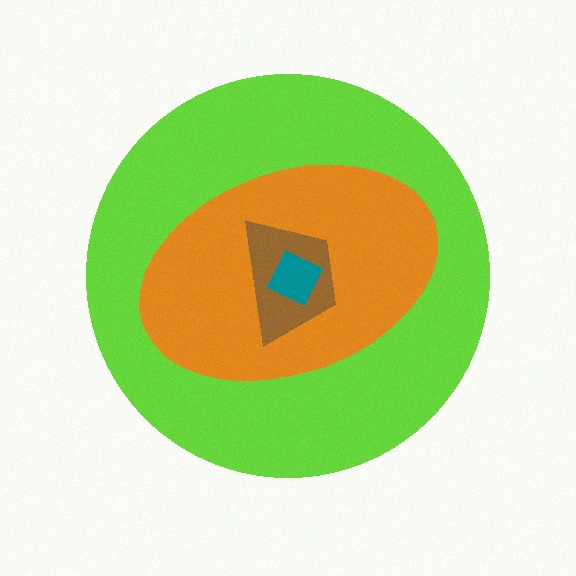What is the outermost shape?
The lime circle.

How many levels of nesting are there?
4.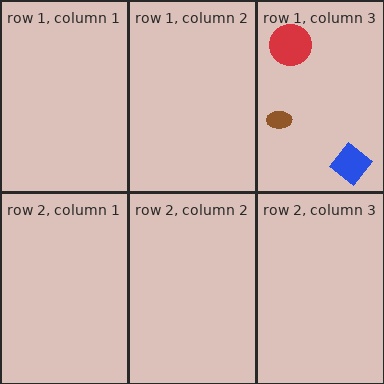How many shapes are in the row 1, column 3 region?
3.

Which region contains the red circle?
The row 1, column 3 region.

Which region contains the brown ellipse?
The row 1, column 3 region.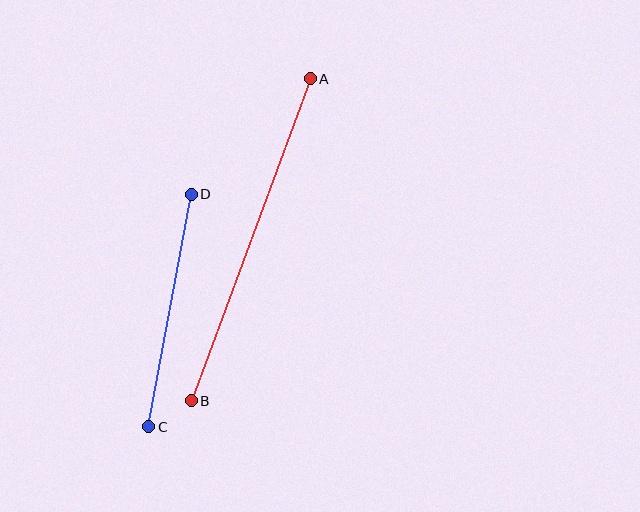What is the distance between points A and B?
The distance is approximately 343 pixels.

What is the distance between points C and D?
The distance is approximately 236 pixels.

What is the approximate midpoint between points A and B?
The midpoint is at approximately (251, 240) pixels.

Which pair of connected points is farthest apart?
Points A and B are farthest apart.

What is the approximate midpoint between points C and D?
The midpoint is at approximately (170, 311) pixels.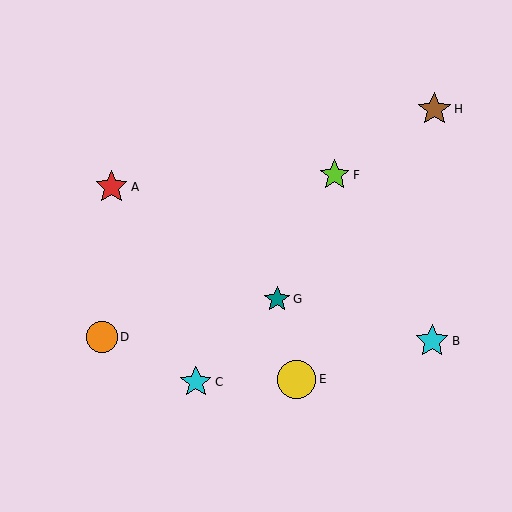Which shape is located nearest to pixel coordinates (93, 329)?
The orange circle (labeled D) at (102, 337) is nearest to that location.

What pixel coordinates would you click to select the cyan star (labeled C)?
Click at (196, 382) to select the cyan star C.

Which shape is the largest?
The yellow circle (labeled E) is the largest.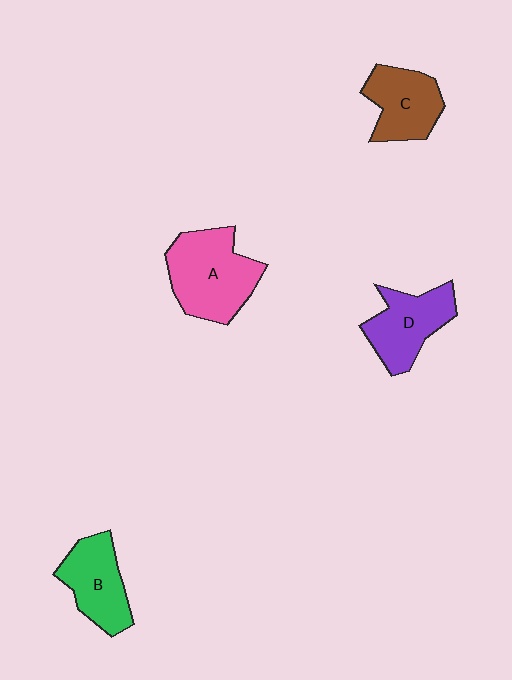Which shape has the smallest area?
Shape C (brown).